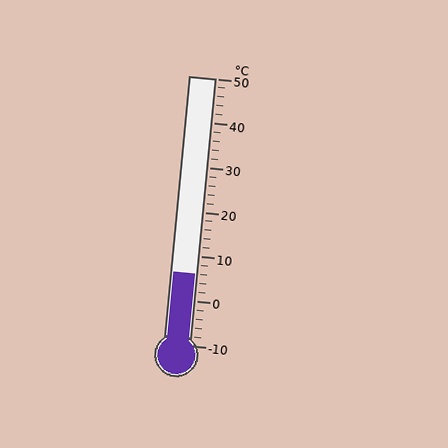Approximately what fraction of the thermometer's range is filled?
The thermometer is filled to approximately 25% of its range.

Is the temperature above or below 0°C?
The temperature is above 0°C.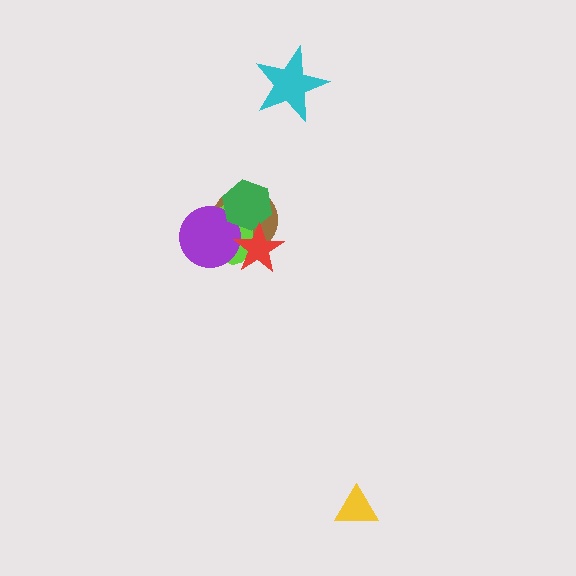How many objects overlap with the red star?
4 objects overlap with the red star.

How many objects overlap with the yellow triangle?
0 objects overlap with the yellow triangle.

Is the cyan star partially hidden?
No, no other shape covers it.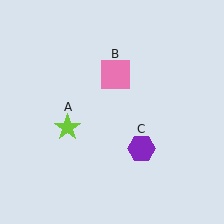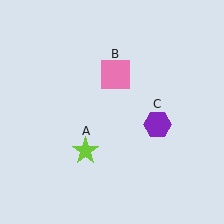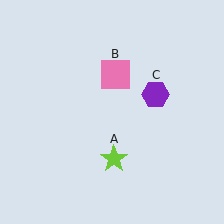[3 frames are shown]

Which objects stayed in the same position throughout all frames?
Pink square (object B) remained stationary.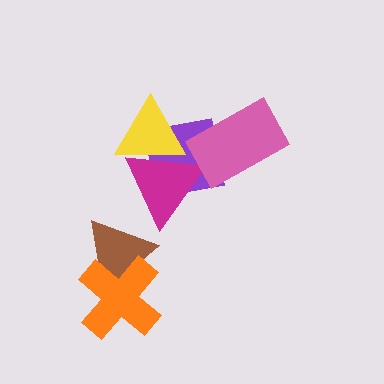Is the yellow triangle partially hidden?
Yes, it is partially covered by another shape.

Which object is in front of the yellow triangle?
The magenta triangle is in front of the yellow triangle.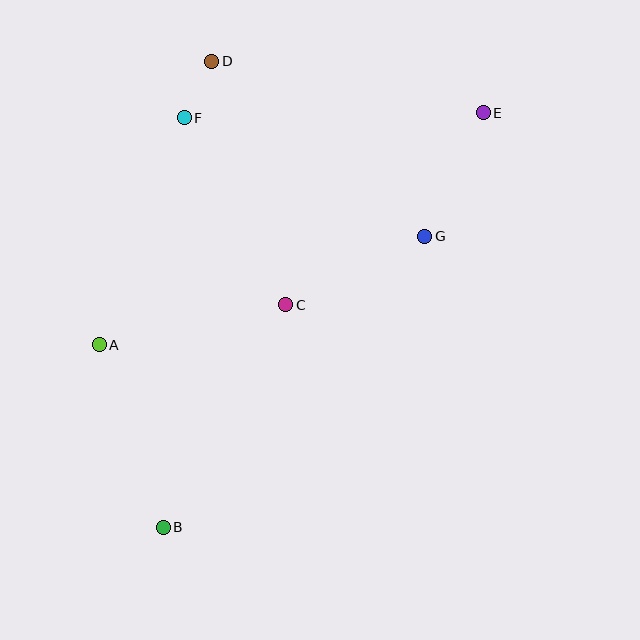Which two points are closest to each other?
Points D and F are closest to each other.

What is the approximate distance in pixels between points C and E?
The distance between C and E is approximately 276 pixels.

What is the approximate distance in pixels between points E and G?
The distance between E and G is approximately 137 pixels.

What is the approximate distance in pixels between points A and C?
The distance between A and C is approximately 190 pixels.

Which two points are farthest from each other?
Points B and E are farthest from each other.